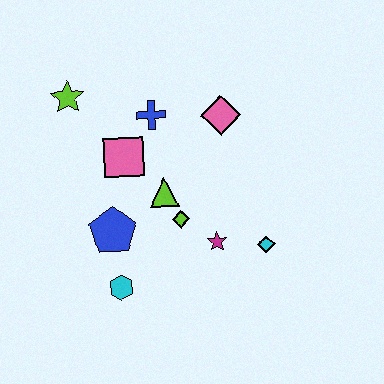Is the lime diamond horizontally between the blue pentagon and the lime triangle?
No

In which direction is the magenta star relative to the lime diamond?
The magenta star is to the right of the lime diamond.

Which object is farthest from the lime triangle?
The lime star is farthest from the lime triangle.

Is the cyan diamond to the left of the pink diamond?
No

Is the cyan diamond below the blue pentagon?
Yes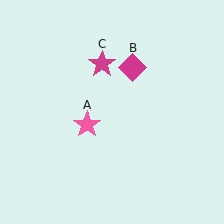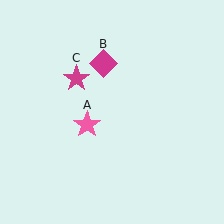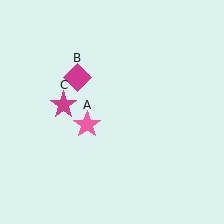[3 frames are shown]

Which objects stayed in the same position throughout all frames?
Pink star (object A) remained stationary.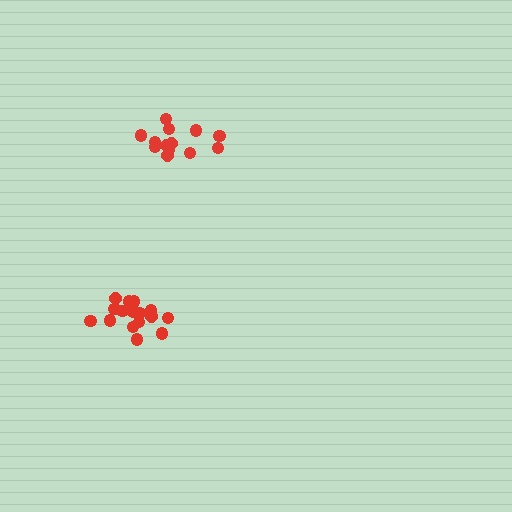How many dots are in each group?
Group 1: 16 dots, Group 2: 13 dots (29 total).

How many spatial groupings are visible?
There are 2 spatial groupings.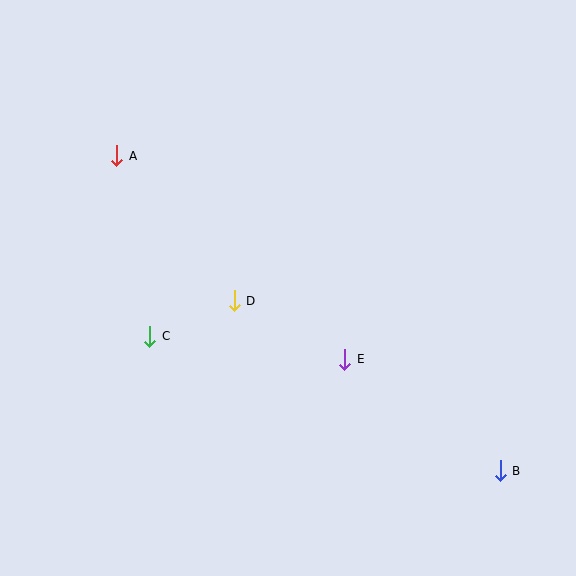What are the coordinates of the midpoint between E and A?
The midpoint between E and A is at (231, 258).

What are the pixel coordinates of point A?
Point A is at (117, 156).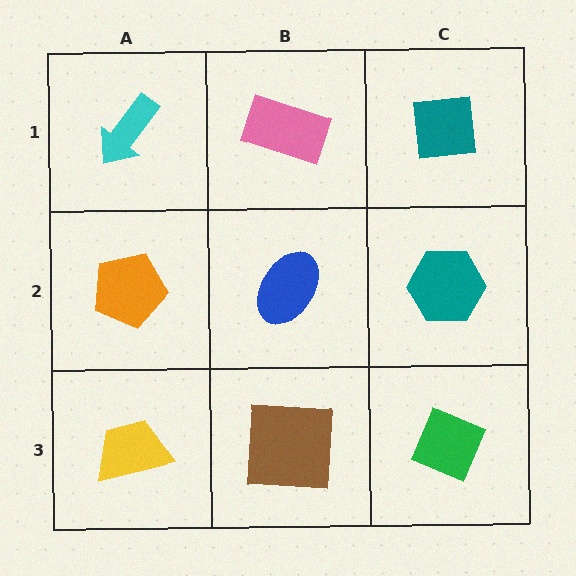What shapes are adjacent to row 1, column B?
A blue ellipse (row 2, column B), a cyan arrow (row 1, column A), a teal square (row 1, column C).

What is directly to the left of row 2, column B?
An orange pentagon.